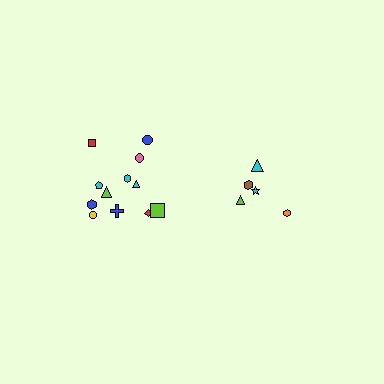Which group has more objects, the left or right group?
The left group.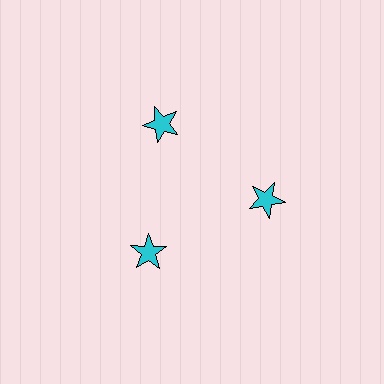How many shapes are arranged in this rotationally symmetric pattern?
There are 3 shapes, arranged in 3 groups of 1.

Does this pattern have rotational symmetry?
Yes, this pattern has 3-fold rotational symmetry. It looks the same after rotating 120 degrees around the center.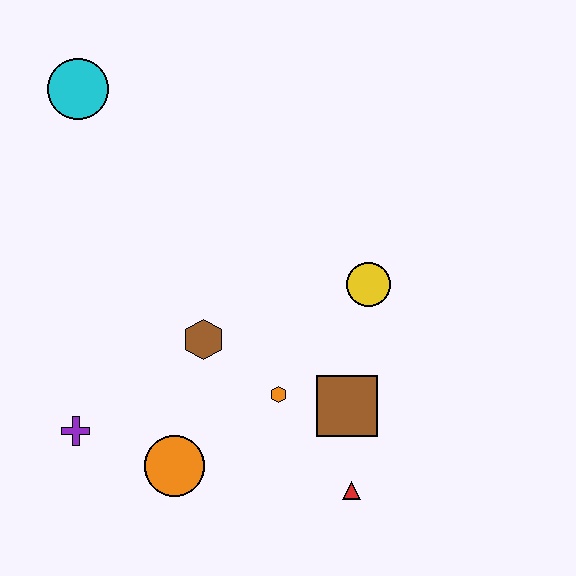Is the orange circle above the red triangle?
Yes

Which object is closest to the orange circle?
The purple cross is closest to the orange circle.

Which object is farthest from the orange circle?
The cyan circle is farthest from the orange circle.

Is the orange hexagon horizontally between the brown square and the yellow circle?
No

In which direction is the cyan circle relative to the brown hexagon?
The cyan circle is above the brown hexagon.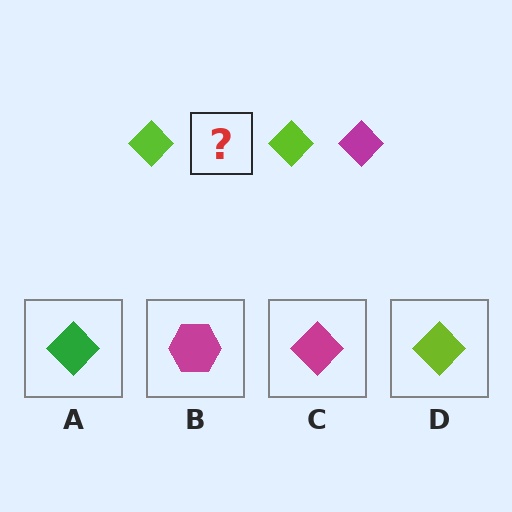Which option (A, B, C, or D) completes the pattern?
C.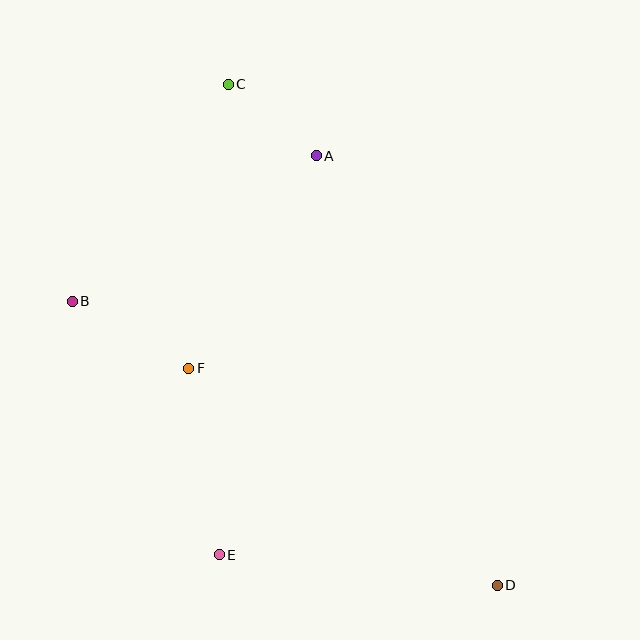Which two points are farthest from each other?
Points C and D are farthest from each other.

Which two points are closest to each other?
Points A and C are closest to each other.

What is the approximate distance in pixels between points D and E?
The distance between D and E is approximately 280 pixels.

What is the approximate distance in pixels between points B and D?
The distance between B and D is approximately 511 pixels.